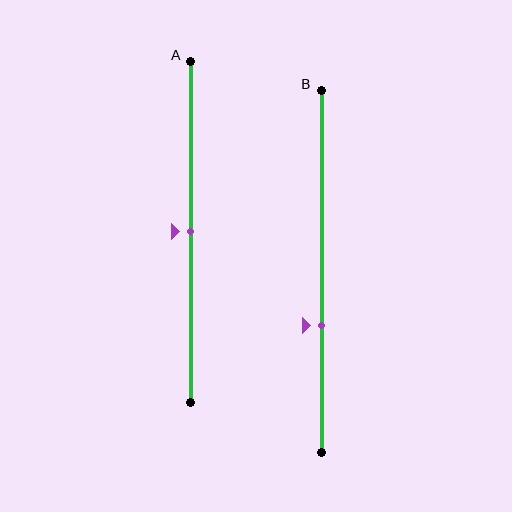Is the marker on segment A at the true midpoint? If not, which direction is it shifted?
Yes, the marker on segment A is at the true midpoint.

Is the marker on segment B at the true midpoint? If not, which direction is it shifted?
No, the marker on segment B is shifted downward by about 15% of the segment length.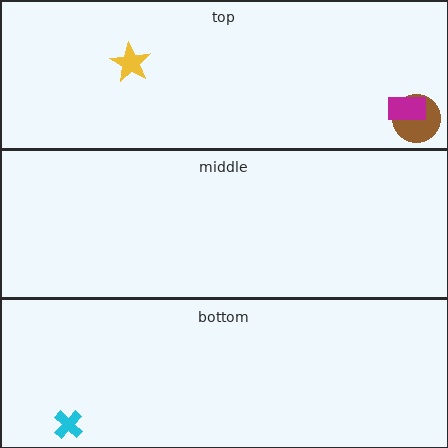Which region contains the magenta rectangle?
The top region.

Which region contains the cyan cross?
The bottom region.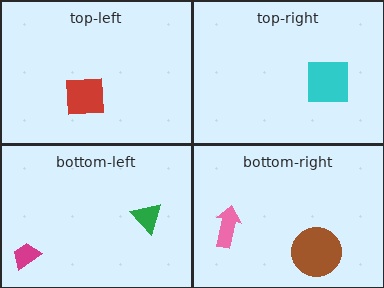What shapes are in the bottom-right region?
The brown circle, the pink arrow.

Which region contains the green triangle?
The bottom-left region.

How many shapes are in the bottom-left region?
2.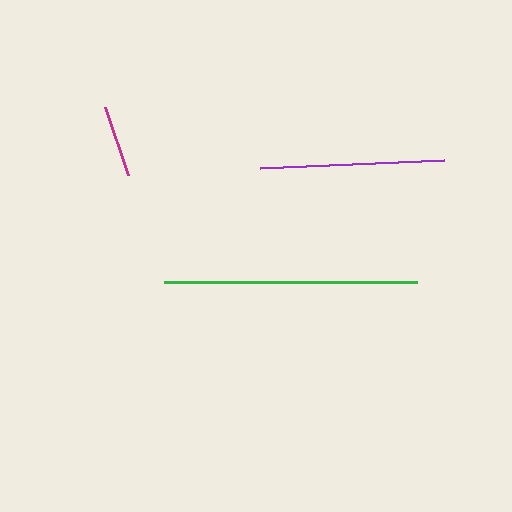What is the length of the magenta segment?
The magenta segment is approximately 71 pixels long.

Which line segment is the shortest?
The magenta line is the shortest at approximately 71 pixels.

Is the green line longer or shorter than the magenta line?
The green line is longer than the magenta line.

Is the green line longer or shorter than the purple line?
The green line is longer than the purple line.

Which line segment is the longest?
The green line is the longest at approximately 253 pixels.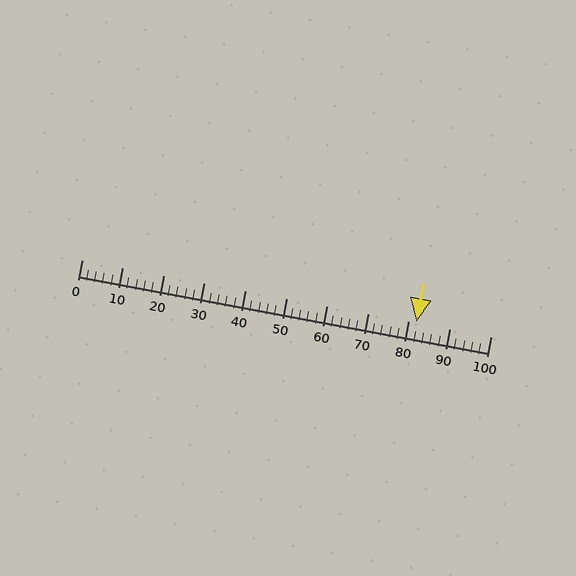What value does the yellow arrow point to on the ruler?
The yellow arrow points to approximately 82.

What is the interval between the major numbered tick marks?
The major tick marks are spaced 10 units apart.